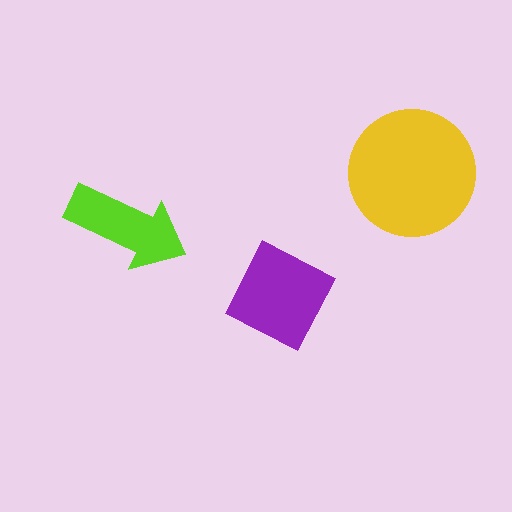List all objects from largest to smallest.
The yellow circle, the purple diamond, the lime arrow.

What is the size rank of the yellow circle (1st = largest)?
1st.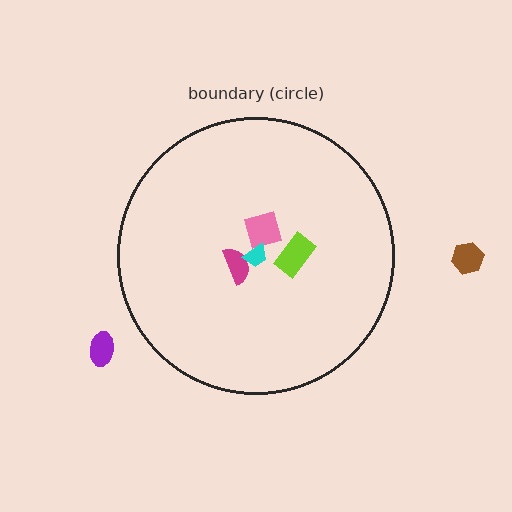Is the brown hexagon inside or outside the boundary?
Outside.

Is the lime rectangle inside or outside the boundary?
Inside.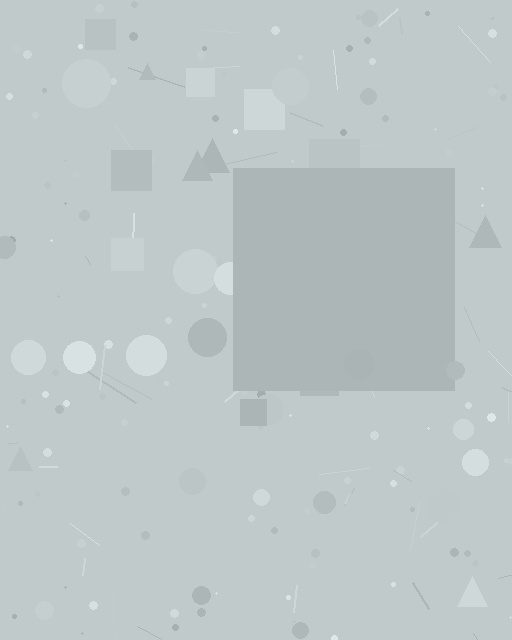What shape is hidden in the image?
A square is hidden in the image.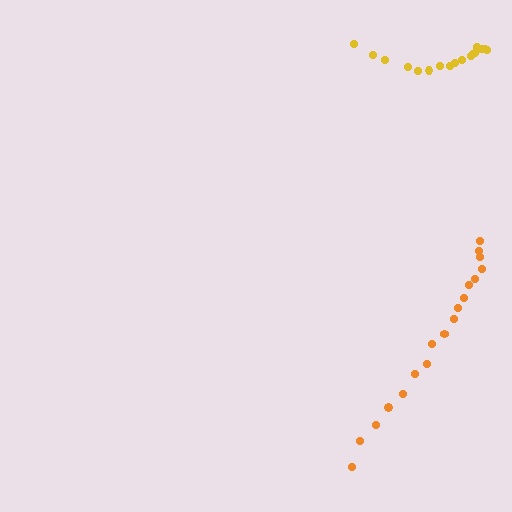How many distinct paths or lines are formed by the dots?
There are 2 distinct paths.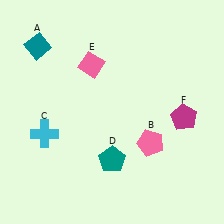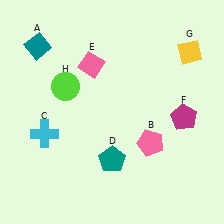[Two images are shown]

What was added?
A yellow diamond (G), a lime circle (H) were added in Image 2.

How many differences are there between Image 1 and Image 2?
There are 2 differences between the two images.